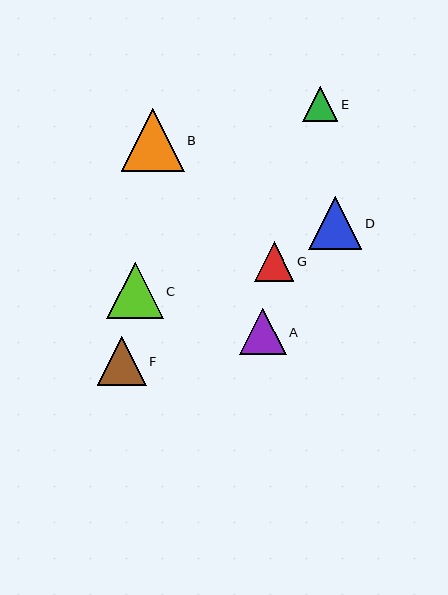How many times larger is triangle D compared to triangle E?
Triangle D is approximately 1.5 times the size of triangle E.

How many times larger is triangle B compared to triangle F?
Triangle B is approximately 1.3 times the size of triangle F.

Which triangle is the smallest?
Triangle E is the smallest with a size of approximately 35 pixels.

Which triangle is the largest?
Triangle B is the largest with a size of approximately 63 pixels.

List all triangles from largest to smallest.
From largest to smallest: B, C, D, F, A, G, E.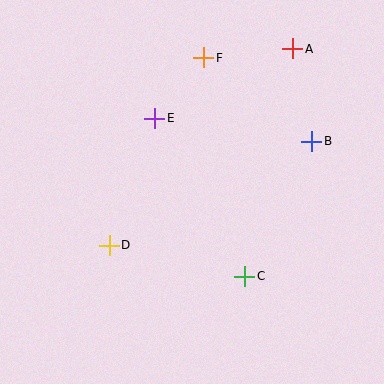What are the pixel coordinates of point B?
Point B is at (312, 141).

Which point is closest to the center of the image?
Point E at (155, 118) is closest to the center.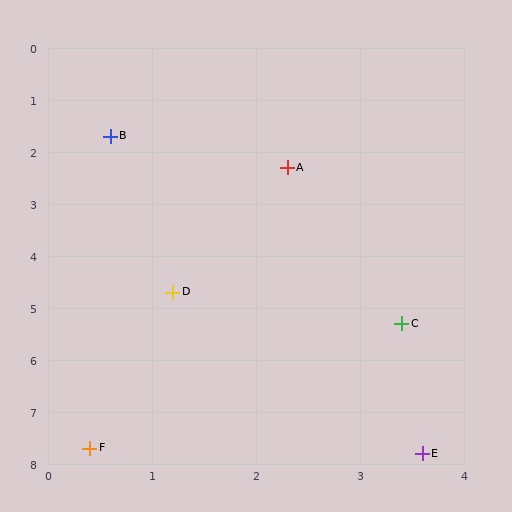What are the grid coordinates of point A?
Point A is at approximately (2.3, 2.3).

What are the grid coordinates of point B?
Point B is at approximately (0.6, 1.7).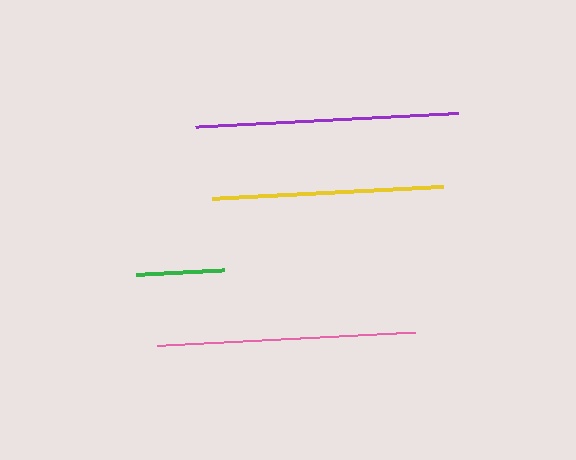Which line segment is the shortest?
The green line is the shortest at approximately 88 pixels.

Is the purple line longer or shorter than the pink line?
The purple line is longer than the pink line.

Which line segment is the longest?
The purple line is the longest at approximately 263 pixels.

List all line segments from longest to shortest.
From longest to shortest: purple, pink, yellow, green.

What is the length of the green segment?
The green segment is approximately 88 pixels long.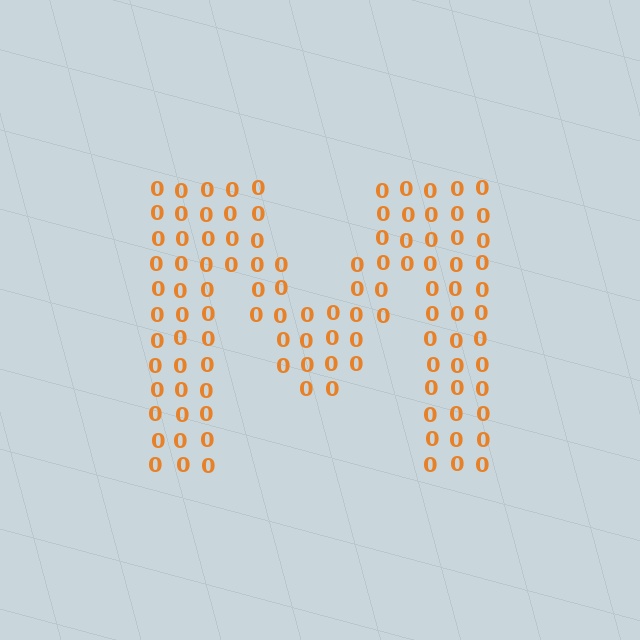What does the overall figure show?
The overall figure shows the letter M.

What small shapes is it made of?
It is made of small digit 0's.